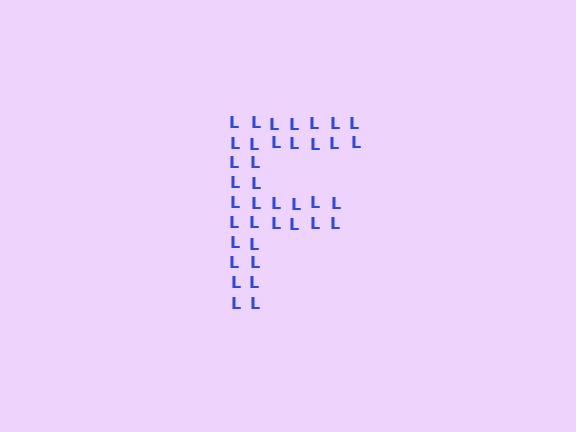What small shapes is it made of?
It is made of small letter L's.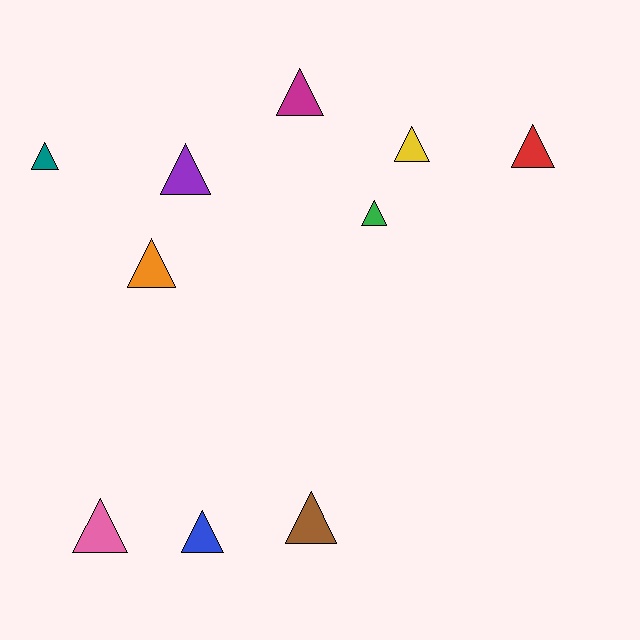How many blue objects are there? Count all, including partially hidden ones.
There is 1 blue object.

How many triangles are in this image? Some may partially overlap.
There are 10 triangles.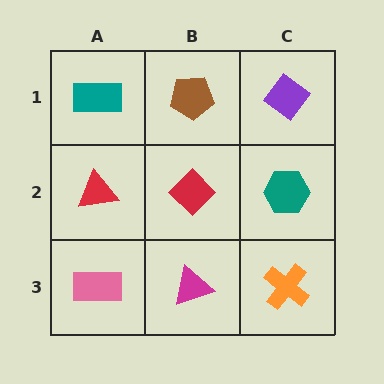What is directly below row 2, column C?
An orange cross.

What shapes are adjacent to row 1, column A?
A red triangle (row 2, column A), a brown pentagon (row 1, column B).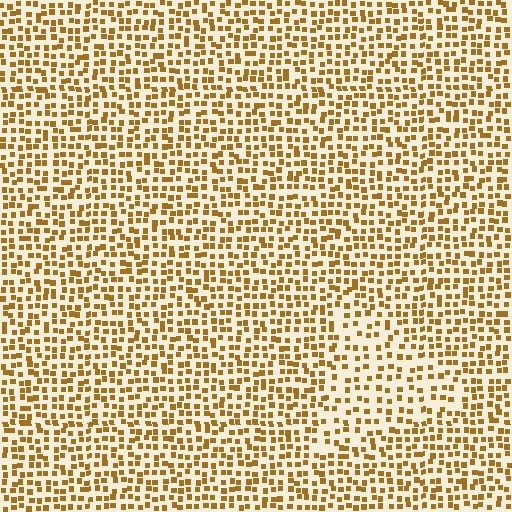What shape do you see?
I see a triangle.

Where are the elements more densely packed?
The elements are more densely packed outside the triangle boundary.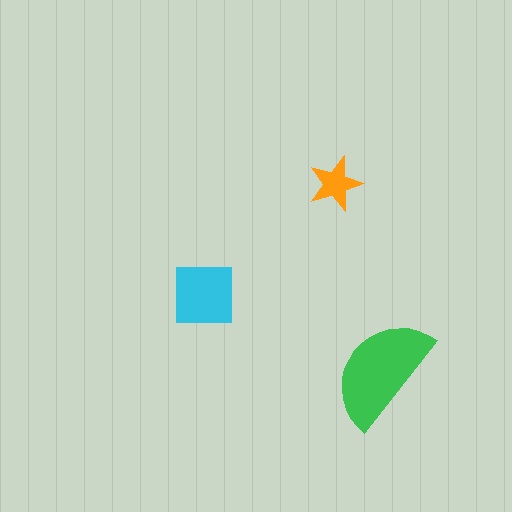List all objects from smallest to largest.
The orange star, the cyan square, the green semicircle.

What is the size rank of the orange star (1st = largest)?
3rd.